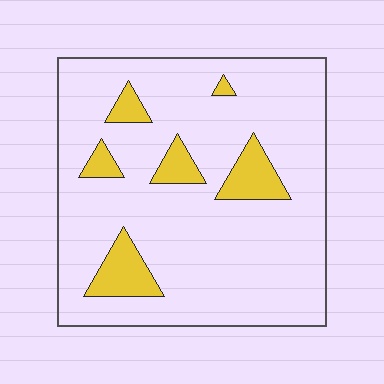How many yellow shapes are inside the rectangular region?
6.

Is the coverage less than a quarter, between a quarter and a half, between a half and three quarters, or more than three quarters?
Less than a quarter.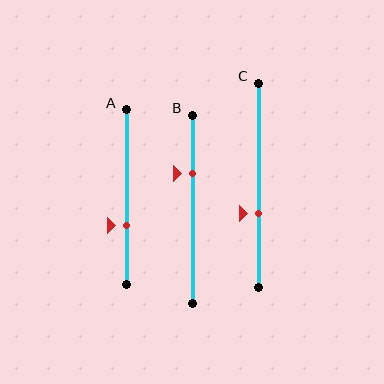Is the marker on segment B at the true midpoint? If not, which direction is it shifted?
No, the marker on segment B is shifted upward by about 19% of the segment length.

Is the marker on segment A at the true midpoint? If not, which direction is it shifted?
No, the marker on segment A is shifted downward by about 16% of the segment length.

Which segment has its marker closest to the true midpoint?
Segment C has its marker closest to the true midpoint.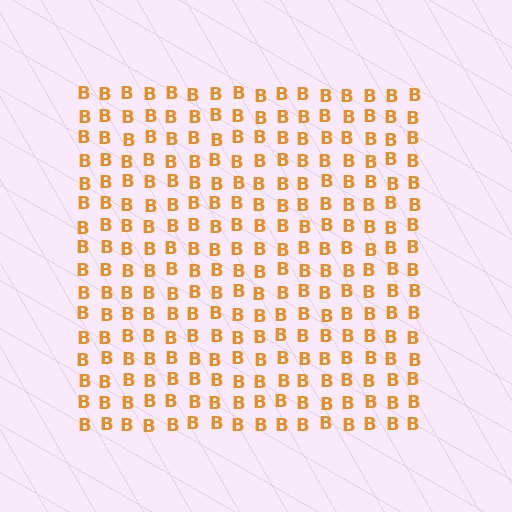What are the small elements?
The small elements are letter B's.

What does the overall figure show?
The overall figure shows a square.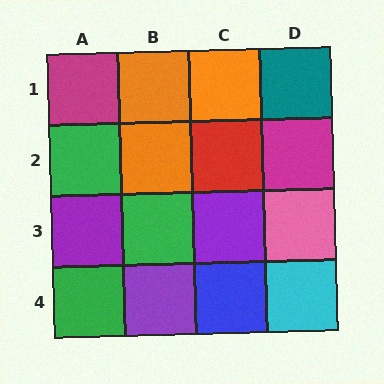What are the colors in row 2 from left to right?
Green, orange, red, magenta.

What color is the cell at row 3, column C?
Purple.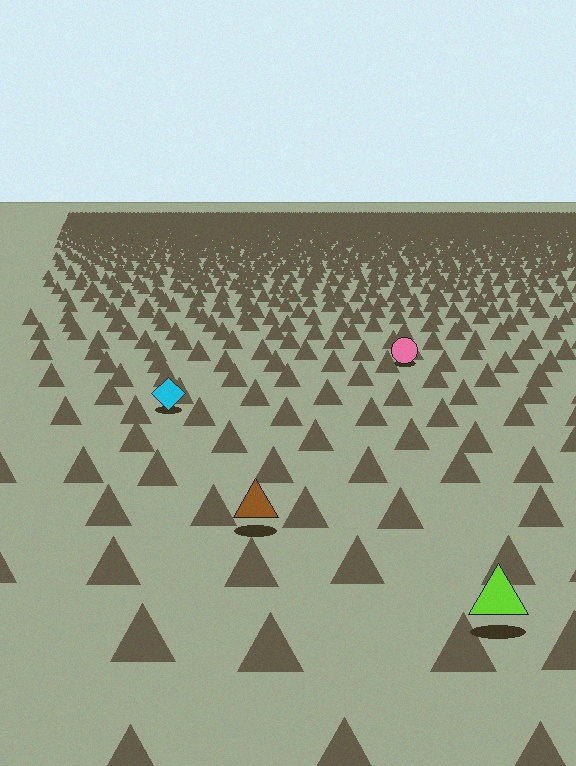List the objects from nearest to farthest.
From nearest to farthest: the lime triangle, the brown triangle, the cyan diamond, the pink circle.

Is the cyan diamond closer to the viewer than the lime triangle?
No. The lime triangle is closer — you can tell from the texture gradient: the ground texture is coarser near it.